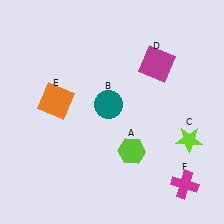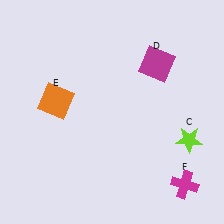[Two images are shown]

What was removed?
The teal circle (B), the lime hexagon (A) were removed in Image 2.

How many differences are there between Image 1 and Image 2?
There are 2 differences between the two images.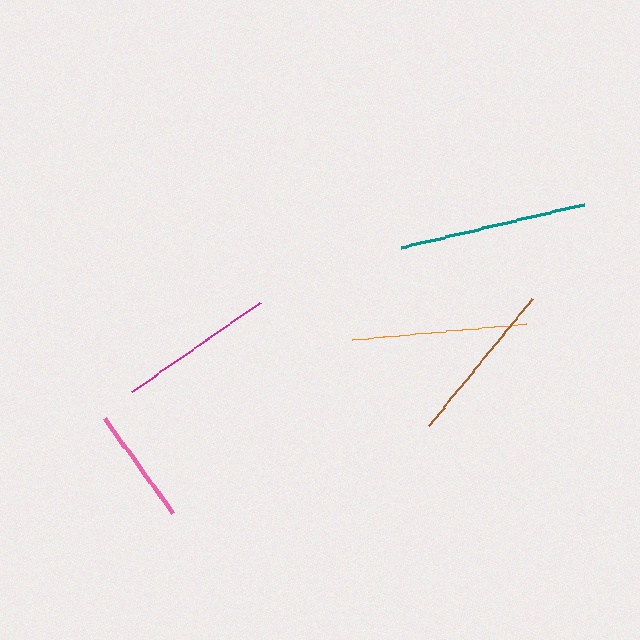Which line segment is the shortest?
The pink line is the shortest at approximately 117 pixels.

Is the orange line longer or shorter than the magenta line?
The orange line is longer than the magenta line.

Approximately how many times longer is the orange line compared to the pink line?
The orange line is approximately 1.5 times the length of the pink line.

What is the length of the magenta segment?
The magenta segment is approximately 157 pixels long.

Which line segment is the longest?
The teal line is the longest at approximately 187 pixels.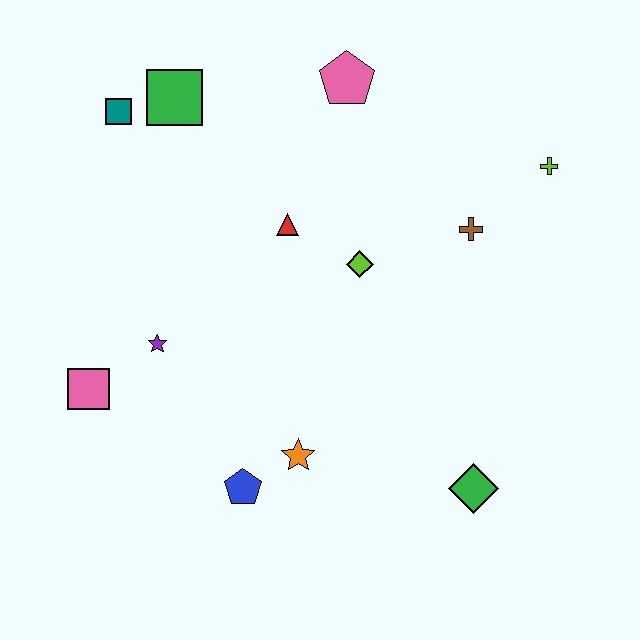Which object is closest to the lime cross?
The brown cross is closest to the lime cross.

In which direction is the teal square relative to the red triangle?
The teal square is to the left of the red triangle.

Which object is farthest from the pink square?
The lime cross is farthest from the pink square.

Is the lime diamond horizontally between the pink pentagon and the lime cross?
Yes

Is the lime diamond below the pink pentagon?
Yes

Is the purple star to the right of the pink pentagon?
No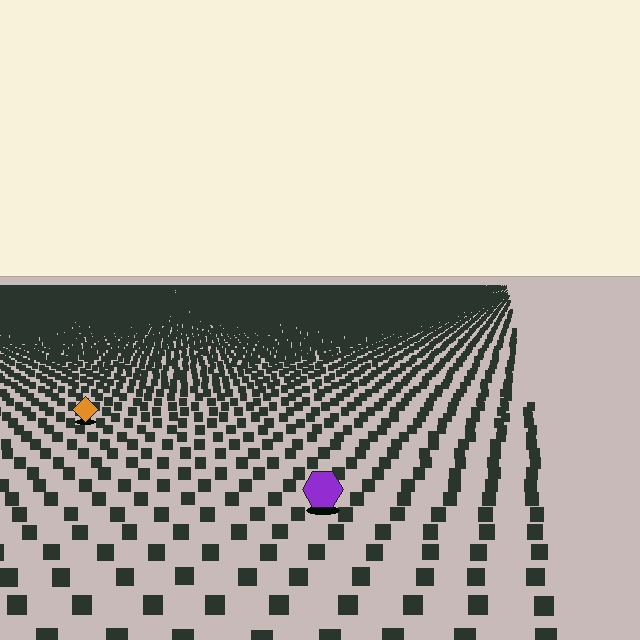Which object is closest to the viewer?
The purple hexagon is closest. The texture marks near it are larger and more spread out.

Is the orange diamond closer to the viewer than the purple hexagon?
No. The purple hexagon is closer — you can tell from the texture gradient: the ground texture is coarser near it.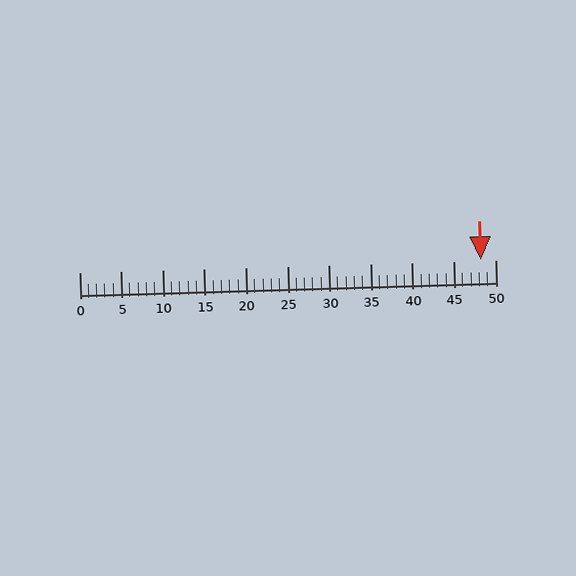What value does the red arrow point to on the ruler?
The red arrow points to approximately 48.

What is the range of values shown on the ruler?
The ruler shows values from 0 to 50.